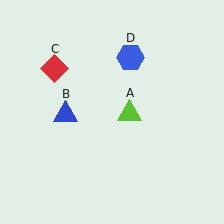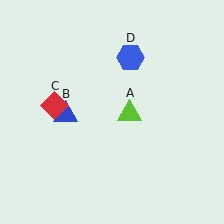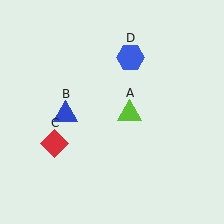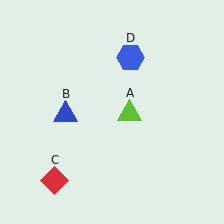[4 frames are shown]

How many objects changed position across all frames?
1 object changed position: red diamond (object C).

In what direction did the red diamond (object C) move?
The red diamond (object C) moved down.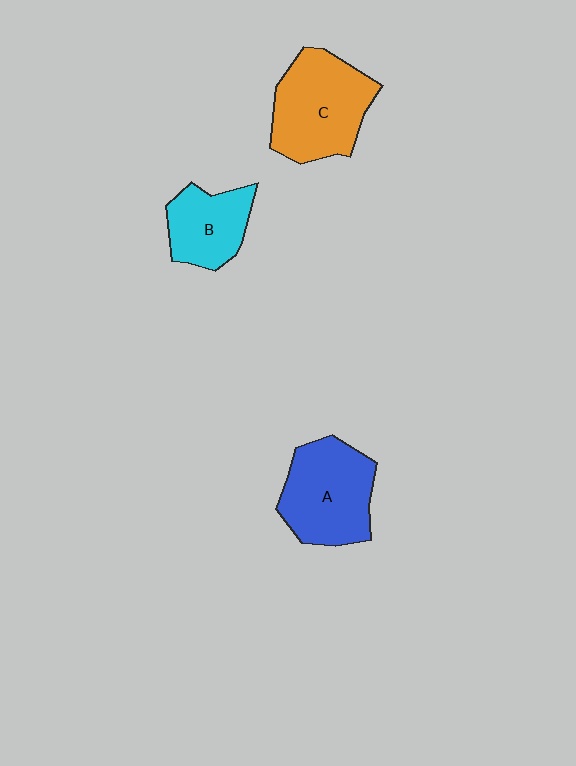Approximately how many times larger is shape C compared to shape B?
Approximately 1.6 times.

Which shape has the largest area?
Shape C (orange).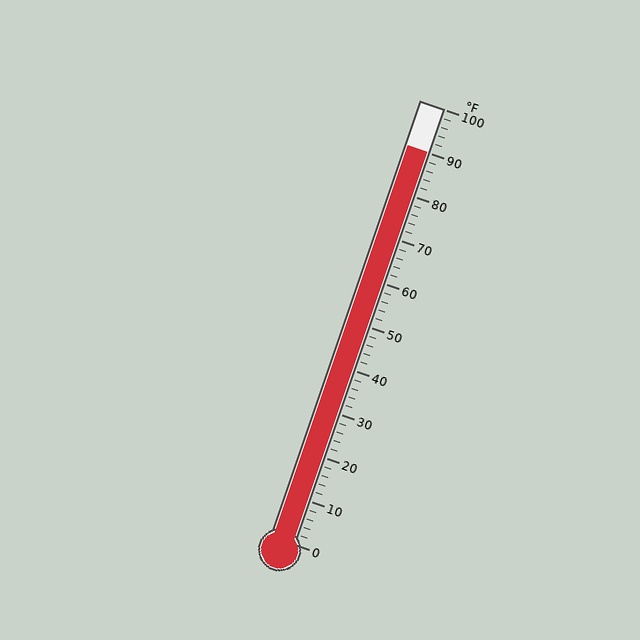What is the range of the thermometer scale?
The thermometer scale ranges from 0°F to 100°F.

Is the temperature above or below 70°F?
The temperature is above 70°F.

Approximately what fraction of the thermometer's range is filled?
The thermometer is filled to approximately 90% of its range.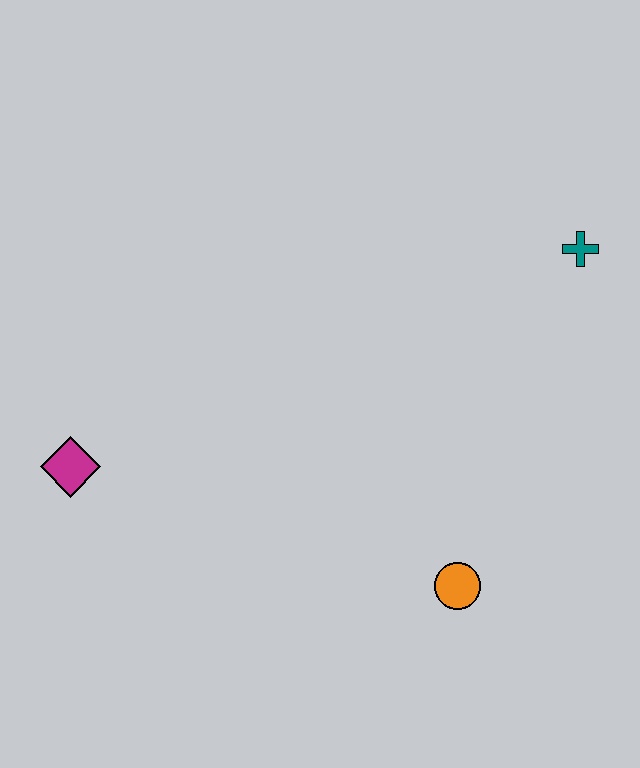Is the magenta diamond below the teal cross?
Yes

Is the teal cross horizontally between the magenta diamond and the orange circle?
No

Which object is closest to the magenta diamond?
The orange circle is closest to the magenta diamond.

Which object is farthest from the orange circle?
The magenta diamond is farthest from the orange circle.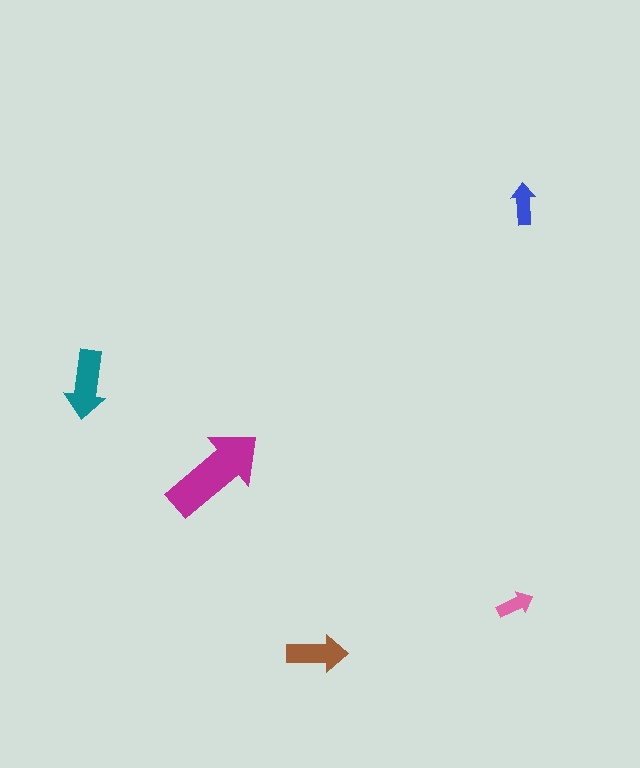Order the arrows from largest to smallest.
the magenta one, the teal one, the brown one, the blue one, the pink one.